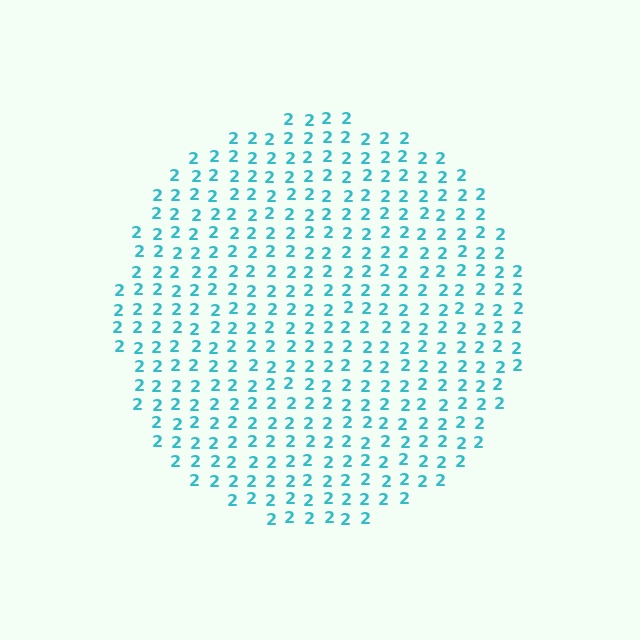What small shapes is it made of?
It is made of small digit 2's.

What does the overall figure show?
The overall figure shows a circle.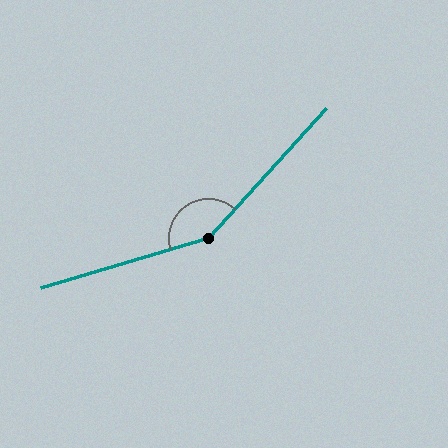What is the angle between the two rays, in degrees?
Approximately 149 degrees.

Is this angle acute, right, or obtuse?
It is obtuse.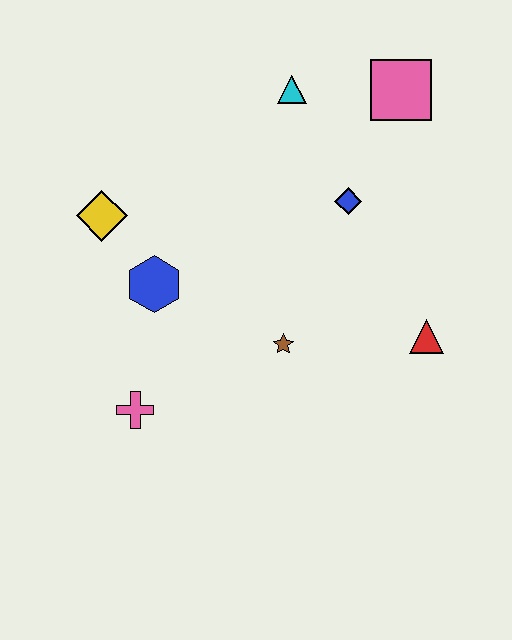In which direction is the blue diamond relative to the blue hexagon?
The blue diamond is to the right of the blue hexagon.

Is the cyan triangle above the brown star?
Yes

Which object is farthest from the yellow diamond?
The red triangle is farthest from the yellow diamond.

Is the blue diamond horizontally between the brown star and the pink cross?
No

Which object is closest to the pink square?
The cyan triangle is closest to the pink square.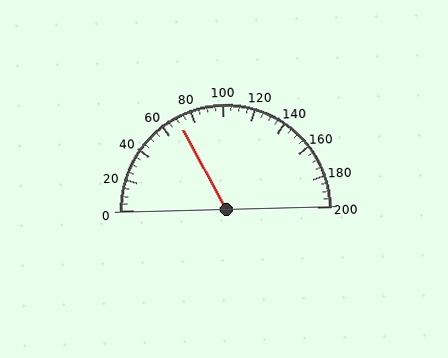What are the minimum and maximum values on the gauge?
The gauge ranges from 0 to 200.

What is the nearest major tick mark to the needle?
The nearest major tick mark is 80.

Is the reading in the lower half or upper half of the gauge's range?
The reading is in the lower half of the range (0 to 200).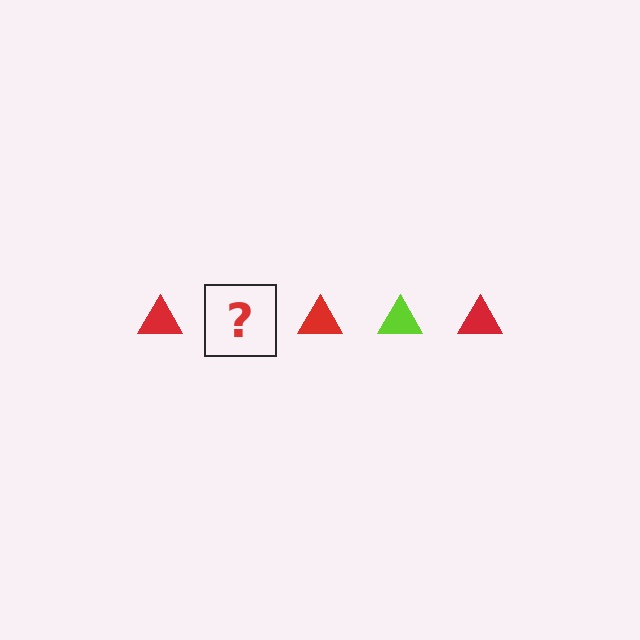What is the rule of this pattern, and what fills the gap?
The rule is that the pattern cycles through red, lime triangles. The gap should be filled with a lime triangle.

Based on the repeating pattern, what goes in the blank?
The blank should be a lime triangle.